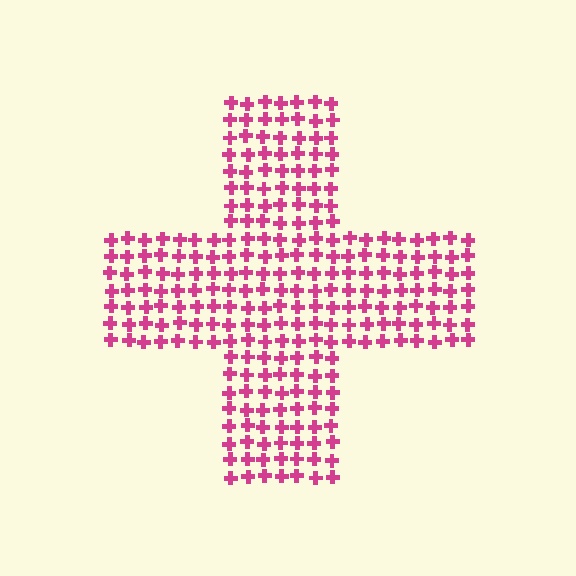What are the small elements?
The small elements are crosses.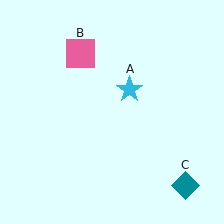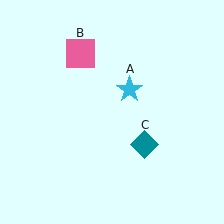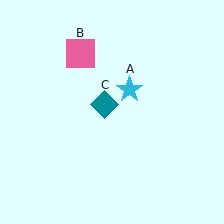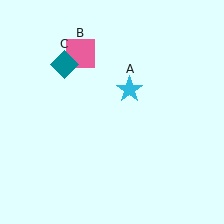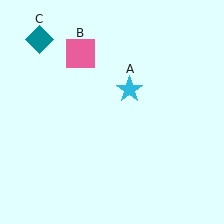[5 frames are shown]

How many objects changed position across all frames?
1 object changed position: teal diamond (object C).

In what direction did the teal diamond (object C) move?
The teal diamond (object C) moved up and to the left.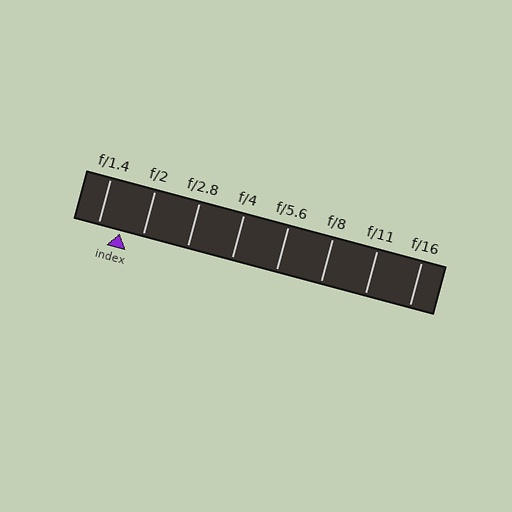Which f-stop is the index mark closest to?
The index mark is closest to f/2.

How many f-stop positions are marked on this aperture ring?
There are 8 f-stop positions marked.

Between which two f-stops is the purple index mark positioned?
The index mark is between f/1.4 and f/2.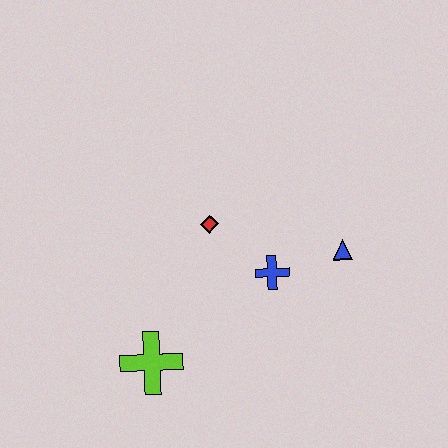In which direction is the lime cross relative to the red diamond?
The lime cross is below the red diamond.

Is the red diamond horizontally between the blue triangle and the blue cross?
No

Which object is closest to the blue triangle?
The blue cross is closest to the blue triangle.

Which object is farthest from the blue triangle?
The lime cross is farthest from the blue triangle.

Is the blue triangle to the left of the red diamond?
No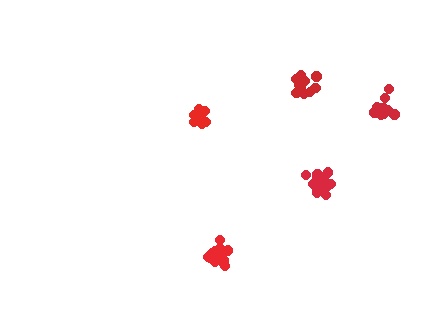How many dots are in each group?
Group 1: 10 dots, Group 2: 10 dots, Group 3: 13 dots, Group 4: 13 dots, Group 5: 13 dots (59 total).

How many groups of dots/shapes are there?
There are 5 groups.